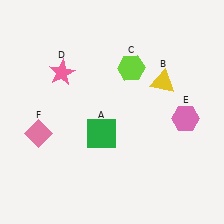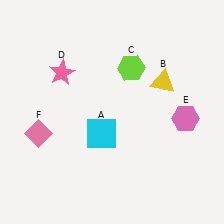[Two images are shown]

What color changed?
The square (A) changed from green in Image 1 to cyan in Image 2.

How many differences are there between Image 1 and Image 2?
There is 1 difference between the two images.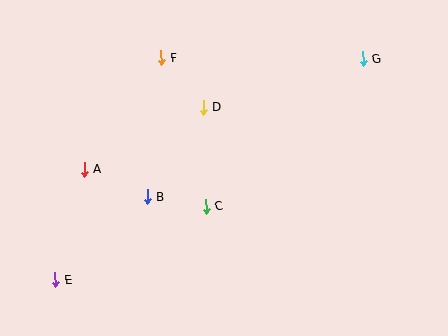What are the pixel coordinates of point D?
Point D is at (203, 108).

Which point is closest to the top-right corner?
Point G is closest to the top-right corner.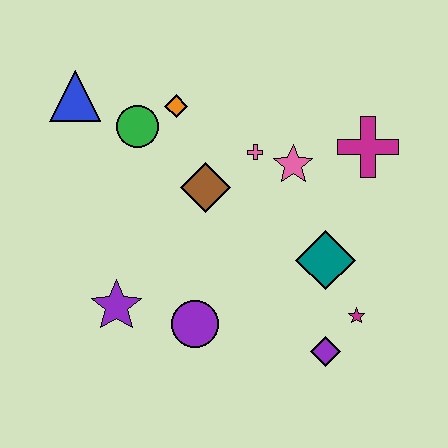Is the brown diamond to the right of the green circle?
Yes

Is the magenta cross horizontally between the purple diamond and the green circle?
No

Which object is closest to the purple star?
The purple circle is closest to the purple star.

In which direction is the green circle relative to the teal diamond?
The green circle is to the left of the teal diamond.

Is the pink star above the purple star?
Yes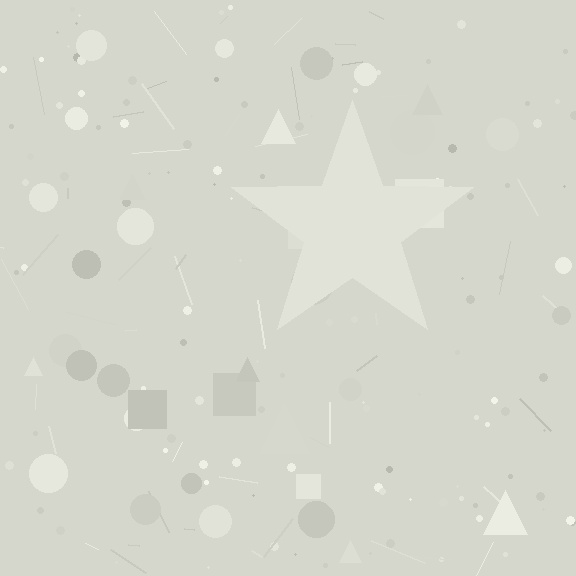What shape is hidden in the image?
A star is hidden in the image.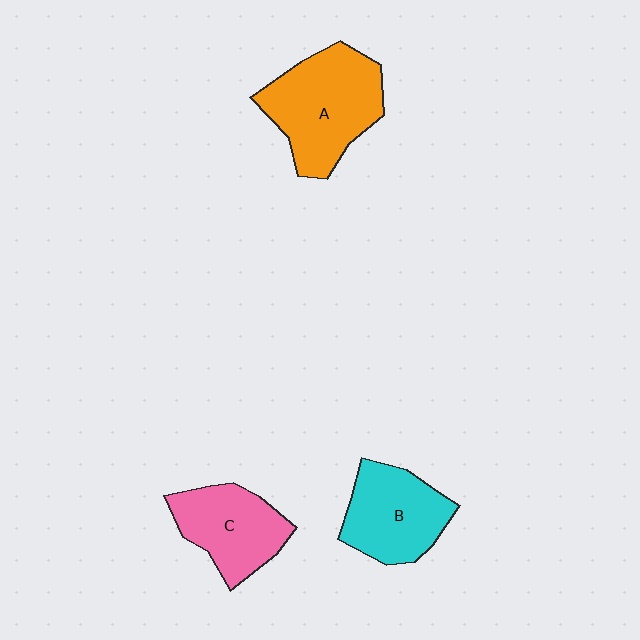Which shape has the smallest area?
Shape C (pink).